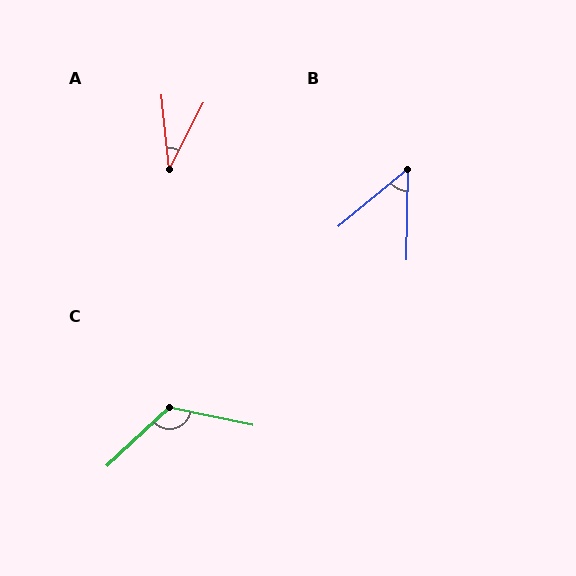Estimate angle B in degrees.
Approximately 49 degrees.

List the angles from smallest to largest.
A (33°), B (49°), C (125°).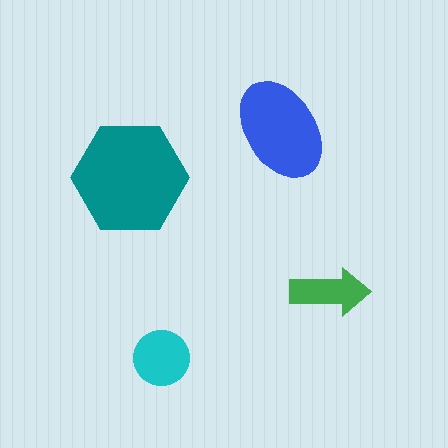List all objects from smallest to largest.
The green arrow, the cyan circle, the blue ellipse, the teal hexagon.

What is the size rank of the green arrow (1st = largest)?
4th.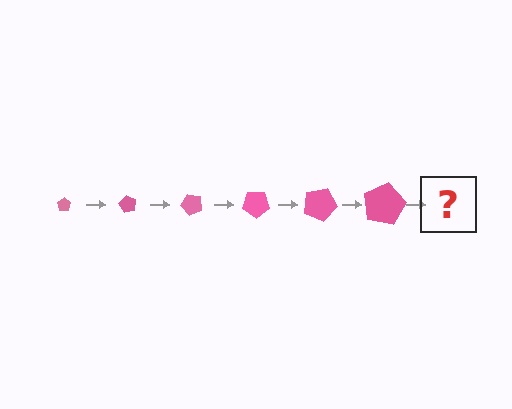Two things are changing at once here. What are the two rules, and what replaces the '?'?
The two rules are that the pentagon grows larger each step and it rotates 60 degrees each step. The '?' should be a pentagon, larger than the previous one and rotated 360 degrees from the start.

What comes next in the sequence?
The next element should be a pentagon, larger than the previous one and rotated 360 degrees from the start.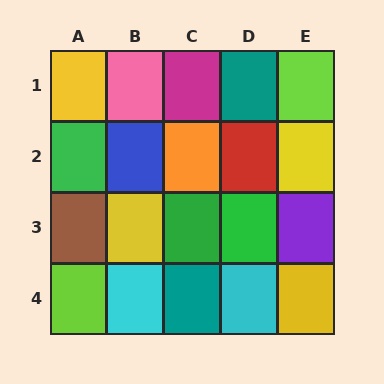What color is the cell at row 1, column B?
Pink.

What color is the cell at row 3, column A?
Brown.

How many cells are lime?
2 cells are lime.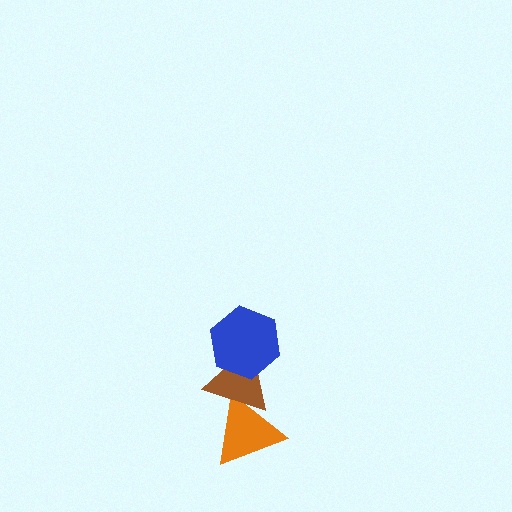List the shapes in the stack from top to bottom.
From top to bottom: the blue hexagon, the brown triangle, the orange triangle.